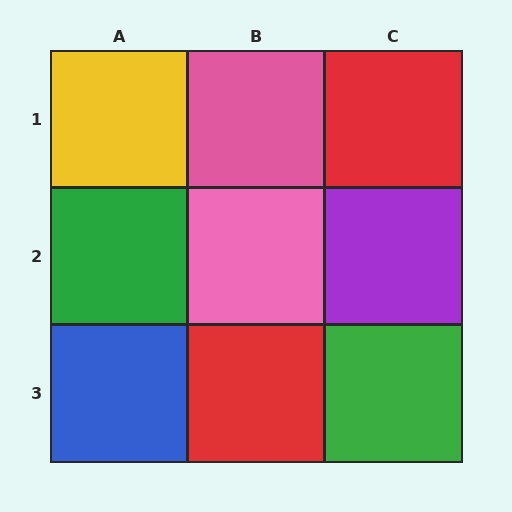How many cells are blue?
1 cell is blue.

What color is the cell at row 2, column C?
Purple.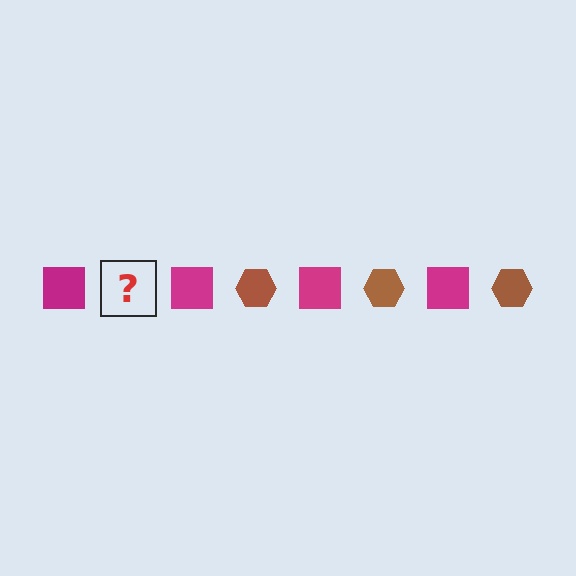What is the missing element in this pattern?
The missing element is a brown hexagon.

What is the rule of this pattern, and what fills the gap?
The rule is that the pattern alternates between magenta square and brown hexagon. The gap should be filled with a brown hexagon.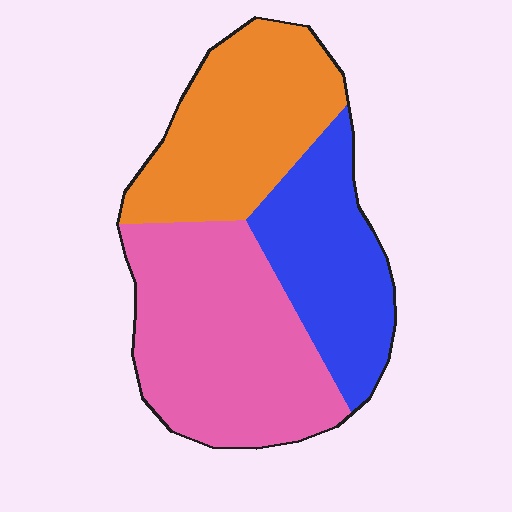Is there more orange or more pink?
Pink.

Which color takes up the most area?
Pink, at roughly 40%.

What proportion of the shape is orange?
Orange covers about 30% of the shape.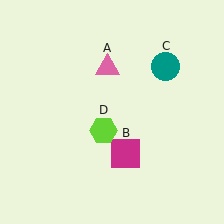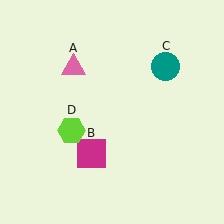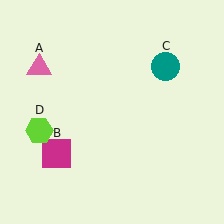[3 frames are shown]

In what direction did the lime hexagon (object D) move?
The lime hexagon (object D) moved left.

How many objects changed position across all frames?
3 objects changed position: pink triangle (object A), magenta square (object B), lime hexagon (object D).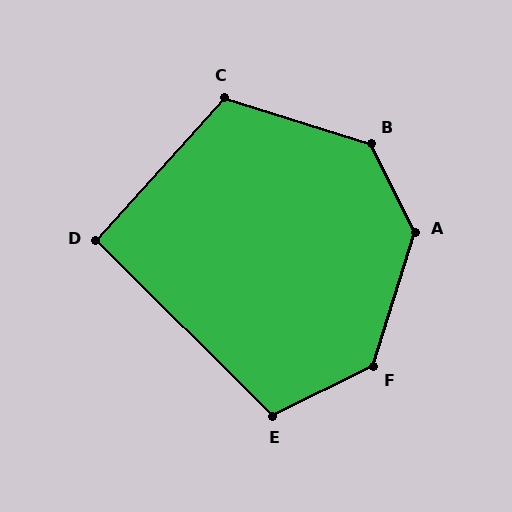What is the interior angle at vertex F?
Approximately 134 degrees (obtuse).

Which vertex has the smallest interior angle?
D, at approximately 93 degrees.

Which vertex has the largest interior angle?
A, at approximately 136 degrees.